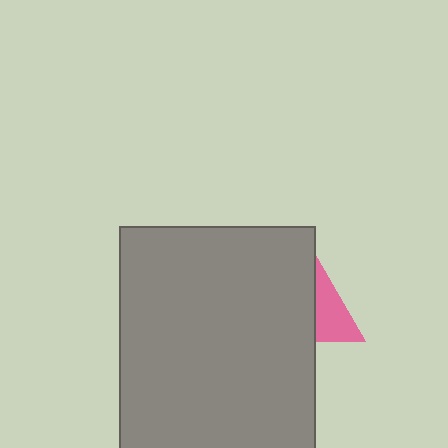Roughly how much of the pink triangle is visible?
A small part of it is visible (roughly 36%).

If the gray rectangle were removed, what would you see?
You would see the complete pink triangle.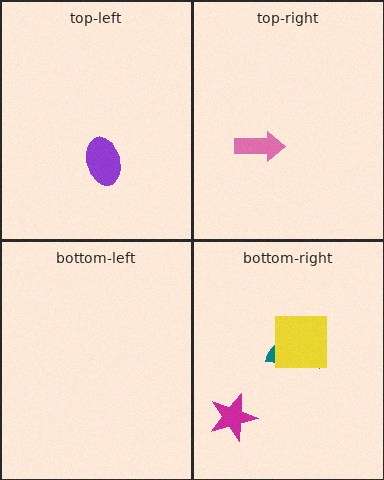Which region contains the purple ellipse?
The top-left region.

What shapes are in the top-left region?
The purple ellipse.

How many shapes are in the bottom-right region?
3.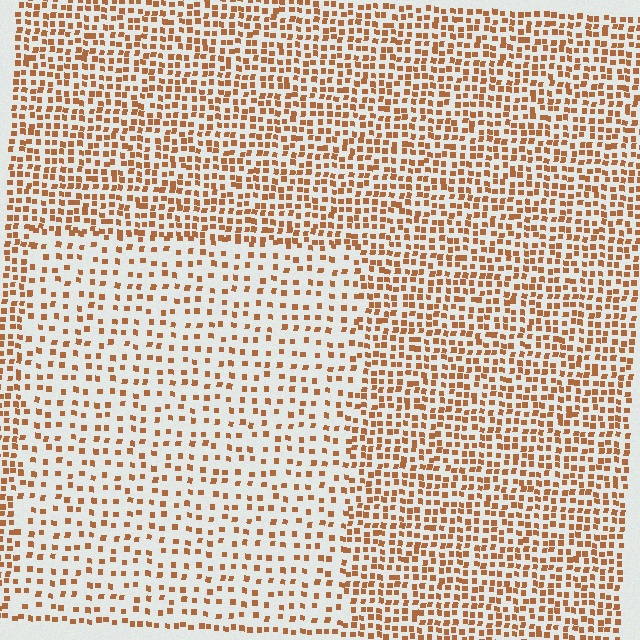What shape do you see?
I see a rectangle.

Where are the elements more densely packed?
The elements are more densely packed outside the rectangle boundary.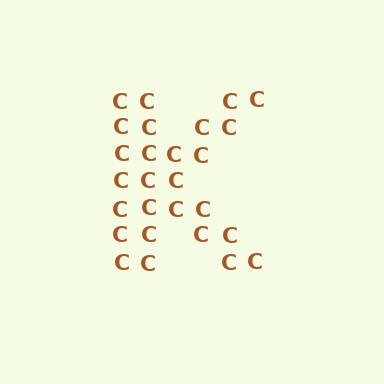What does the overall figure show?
The overall figure shows the letter K.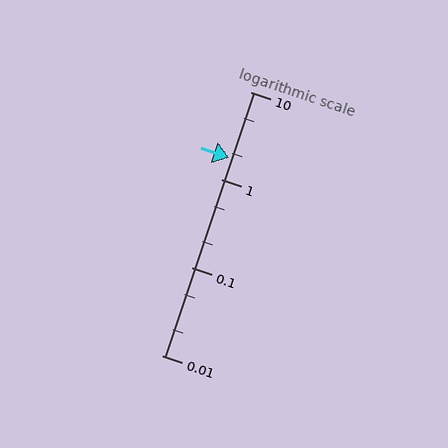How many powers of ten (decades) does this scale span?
The scale spans 3 decades, from 0.01 to 10.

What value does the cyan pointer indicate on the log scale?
The pointer indicates approximately 1.8.